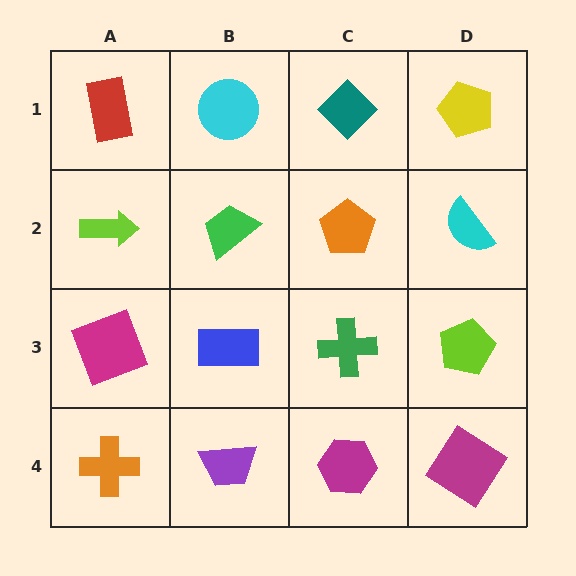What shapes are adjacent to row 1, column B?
A green trapezoid (row 2, column B), a red rectangle (row 1, column A), a teal diamond (row 1, column C).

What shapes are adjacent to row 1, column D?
A cyan semicircle (row 2, column D), a teal diamond (row 1, column C).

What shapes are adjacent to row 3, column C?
An orange pentagon (row 2, column C), a magenta hexagon (row 4, column C), a blue rectangle (row 3, column B), a lime pentagon (row 3, column D).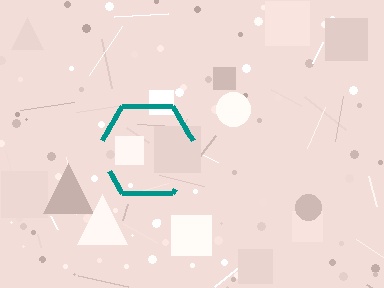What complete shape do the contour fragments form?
The contour fragments form a hexagon.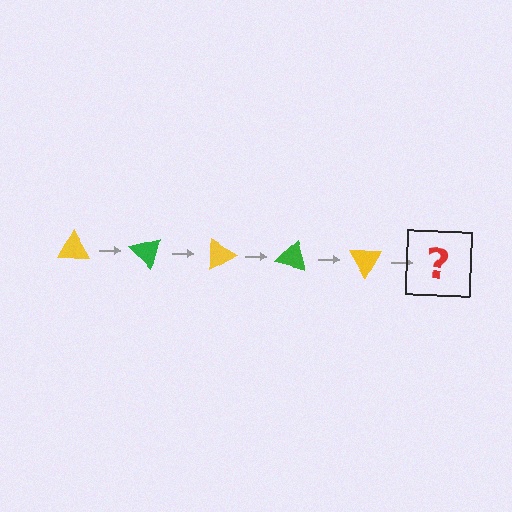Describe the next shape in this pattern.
It should be a green triangle, rotated 225 degrees from the start.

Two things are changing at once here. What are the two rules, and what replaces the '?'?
The two rules are that it rotates 45 degrees each step and the color cycles through yellow and green. The '?' should be a green triangle, rotated 225 degrees from the start.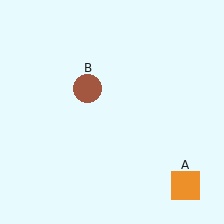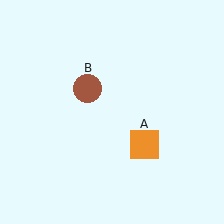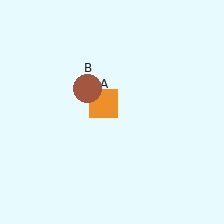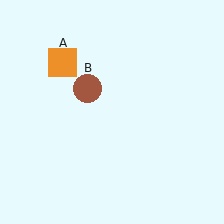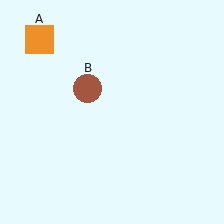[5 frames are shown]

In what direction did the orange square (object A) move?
The orange square (object A) moved up and to the left.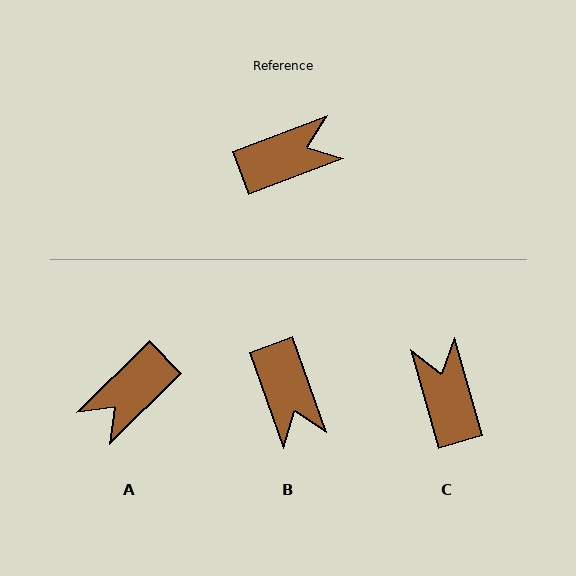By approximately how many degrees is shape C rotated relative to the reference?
Approximately 85 degrees counter-clockwise.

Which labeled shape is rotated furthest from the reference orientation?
A, about 156 degrees away.